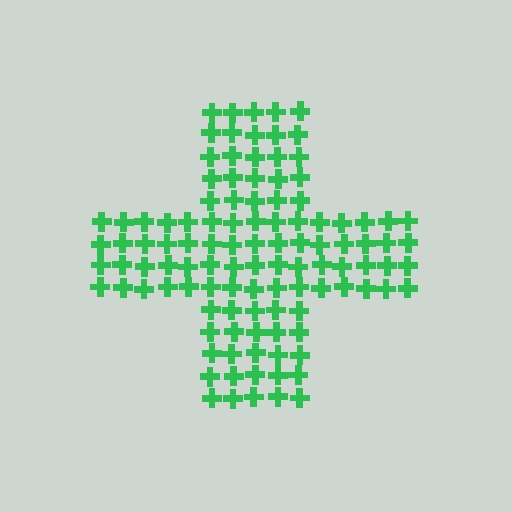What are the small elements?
The small elements are crosses.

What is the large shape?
The large shape is a cross.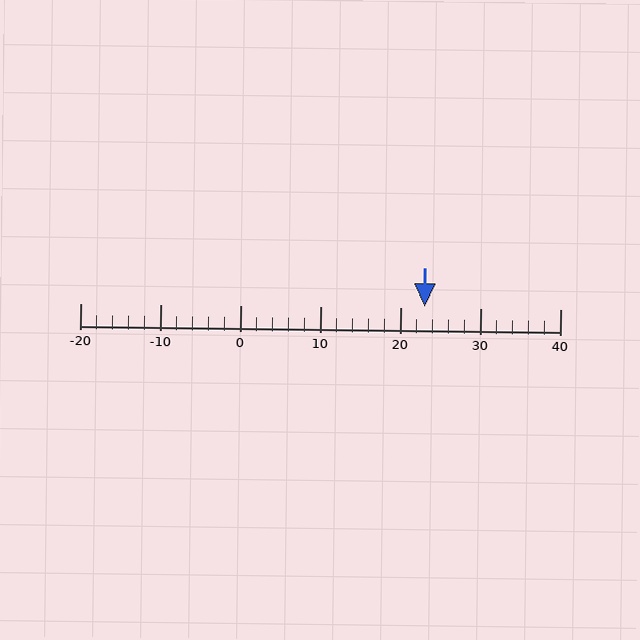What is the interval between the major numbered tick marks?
The major tick marks are spaced 10 units apart.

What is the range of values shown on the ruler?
The ruler shows values from -20 to 40.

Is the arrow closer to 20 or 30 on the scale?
The arrow is closer to 20.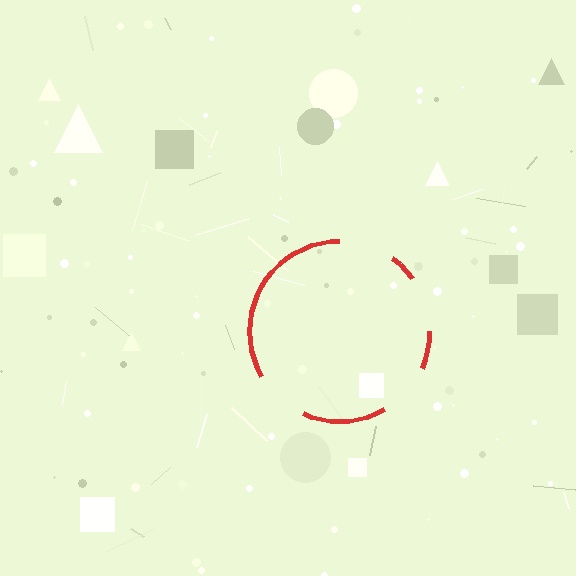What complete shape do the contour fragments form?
The contour fragments form a circle.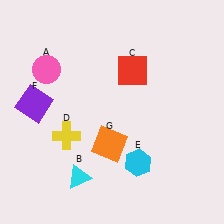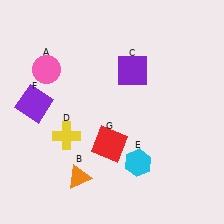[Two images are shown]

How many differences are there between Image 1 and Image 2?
There are 3 differences between the two images.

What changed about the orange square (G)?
In Image 1, G is orange. In Image 2, it changed to red.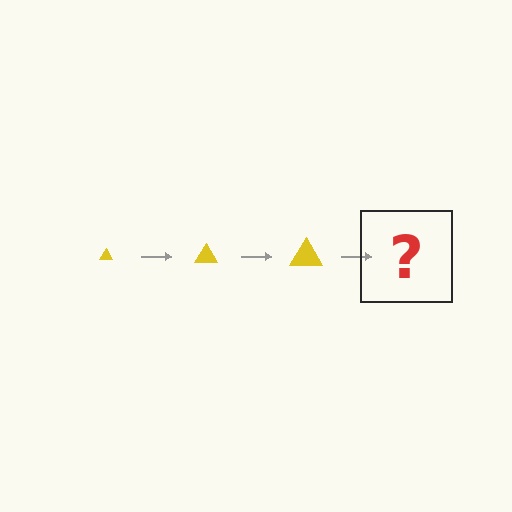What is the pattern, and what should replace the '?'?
The pattern is that the triangle gets progressively larger each step. The '?' should be a yellow triangle, larger than the previous one.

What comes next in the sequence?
The next element should be a yellow triangle, larger than the previous one.